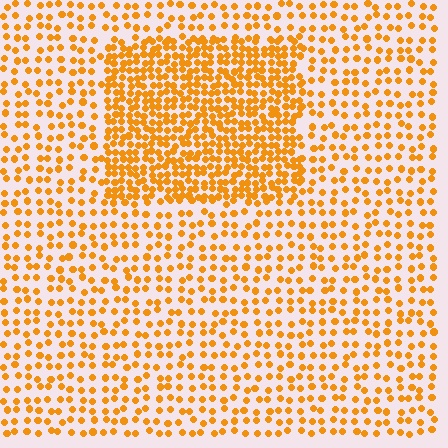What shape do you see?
I see a rectangle.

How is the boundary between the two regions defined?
The boundary is defined by a change in element density (approximately 2.2x ratio). All elements are the same color, size, and shape.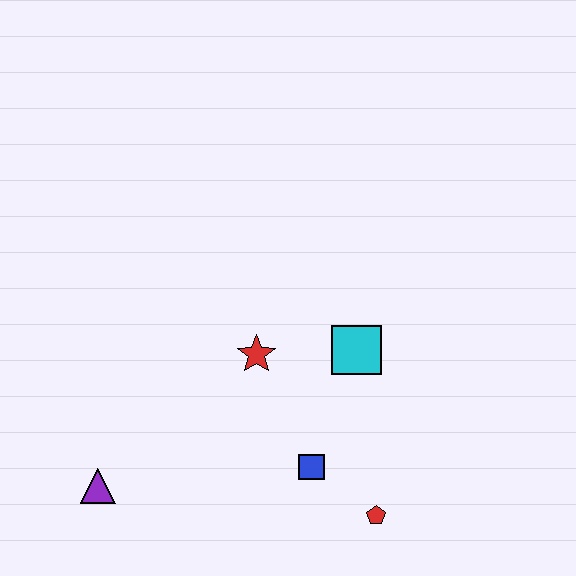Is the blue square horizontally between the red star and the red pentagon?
Yes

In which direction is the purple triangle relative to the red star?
The purple triangle is to the left of the red star.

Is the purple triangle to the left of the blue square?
Yes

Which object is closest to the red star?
The cyan square is closest to the red star.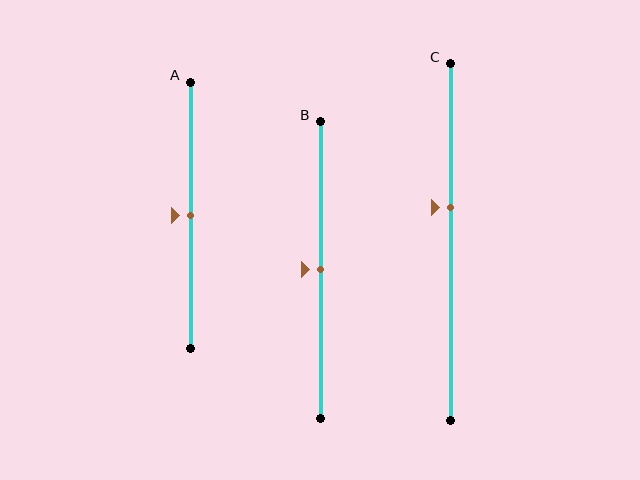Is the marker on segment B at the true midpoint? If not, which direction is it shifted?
Yes, the marker on segment B is at the true midpoint.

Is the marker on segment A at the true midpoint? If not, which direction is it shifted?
Yes, the marker on segment A is at the true midpoint.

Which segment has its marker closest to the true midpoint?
Segment A has its marker closest to the true midpoint.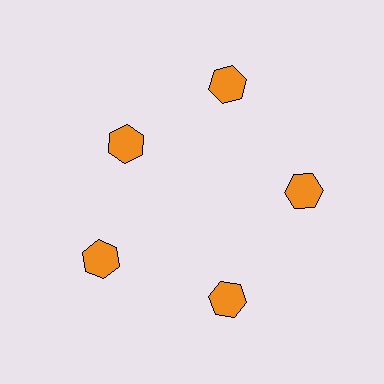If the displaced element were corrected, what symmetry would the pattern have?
It would have 5-fold rotational symmetry — the pattern would map onto itself every 72 degrees.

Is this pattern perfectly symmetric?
No. The 5 orange hexagons are arranged in a ring, but one element near the 10 o'clock position is pulled inward toward the center, breaking the 5-fold rotational symmetry.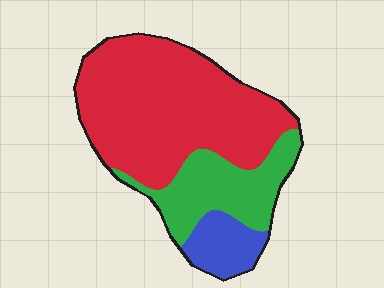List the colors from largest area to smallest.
From largest to smallest: red, green, blue.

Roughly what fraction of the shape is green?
Green covers 25% of the shape.